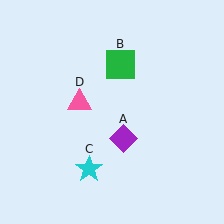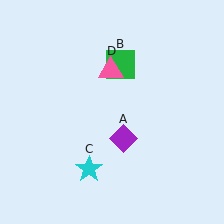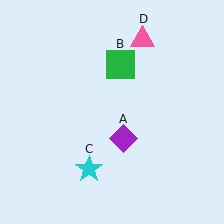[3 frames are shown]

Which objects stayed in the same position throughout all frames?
Purple diamond (object A) and green square (object B) and cyan star (object C) remained stationary.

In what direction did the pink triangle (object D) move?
The pink triangle (object D) moved up and to the right.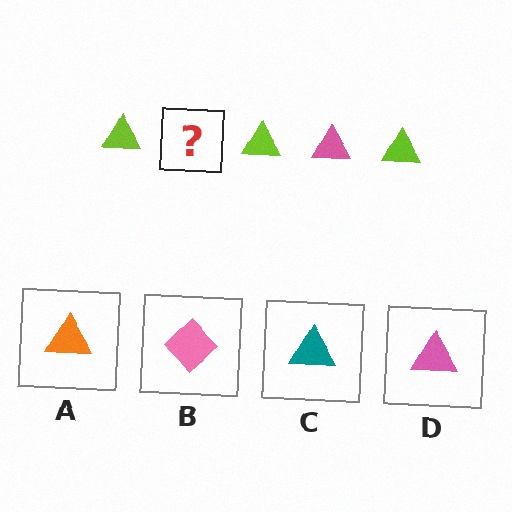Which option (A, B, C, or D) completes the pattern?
D.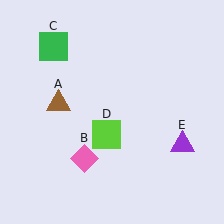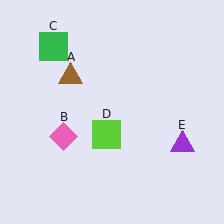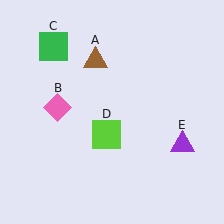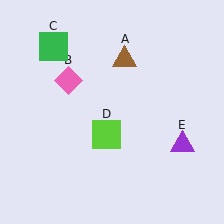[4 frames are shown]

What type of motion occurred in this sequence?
The brown triangle (object A), pink diamond (object B) rotated clockwise around the center of the scene.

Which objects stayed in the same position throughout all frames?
Green square (object C) and lime square (object D) and purple triangle (object E) remained stationary.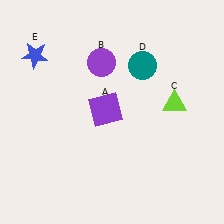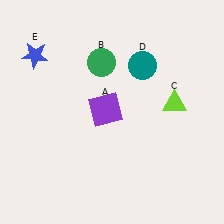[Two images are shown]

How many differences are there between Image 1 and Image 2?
There is 1 difference between the two images.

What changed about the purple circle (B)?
In Image 1, B is purple. In Image 2, it changed to green.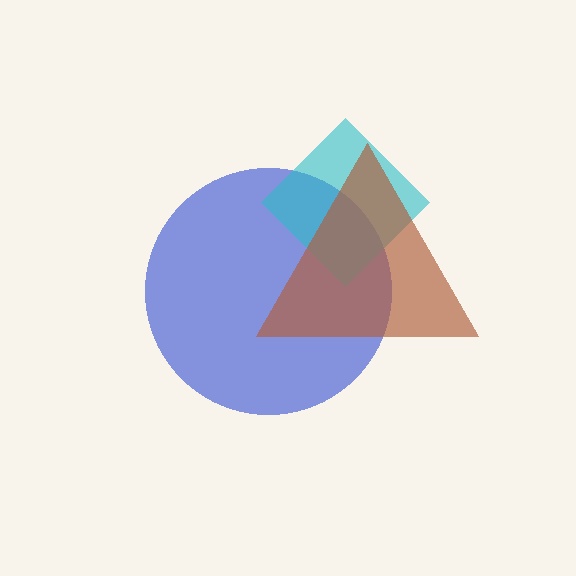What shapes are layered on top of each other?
The layered shapes are: a blue circle, a cyan diamond, a brown triangle.